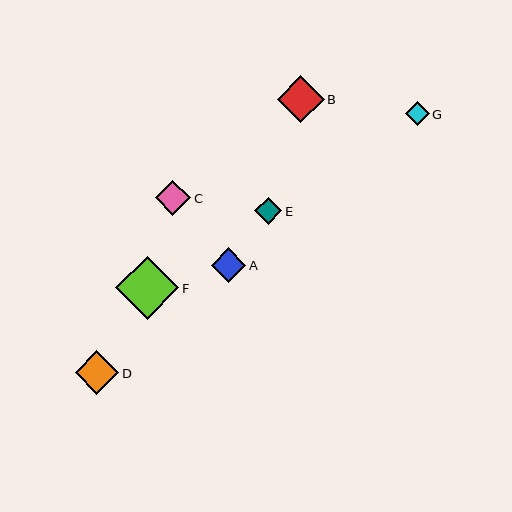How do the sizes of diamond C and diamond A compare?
Diamond C and diamond A are approximately the same size.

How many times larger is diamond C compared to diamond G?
Diamond C is approximately 1.5 times the size of diamond G.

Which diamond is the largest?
Diamond F is the largest with a size of approximately 63 pixels.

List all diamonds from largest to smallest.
From largest to smallest: F, B, D, C, A, E, G.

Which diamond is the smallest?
Diamond G is the smallest with a size of approximately 24 pixels.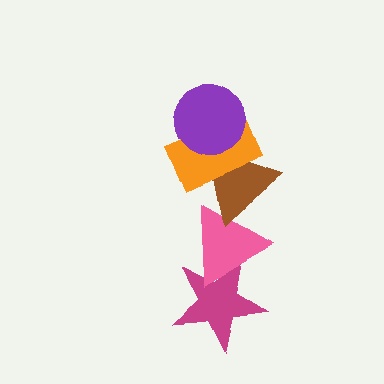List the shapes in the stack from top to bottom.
From top to bottom: the purple circle, the orange rectangle, the brown triangle, the pink triangle, the magenta star.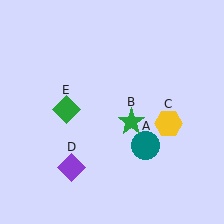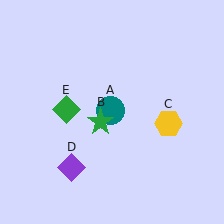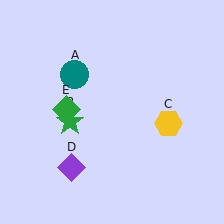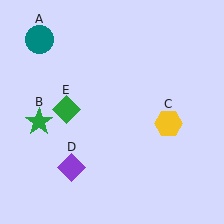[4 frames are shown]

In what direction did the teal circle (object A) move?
The teal circle (object A) moved up and to the left.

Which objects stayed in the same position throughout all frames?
Yellow hexagon (object C) and purple diamond (object D) and green diamond (object E) remained stationary.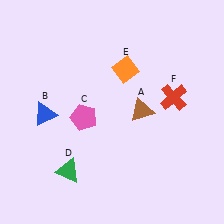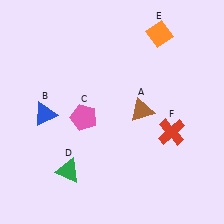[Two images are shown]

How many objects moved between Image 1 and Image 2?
2 objects moved between the two images.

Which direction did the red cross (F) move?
The red cross (F) moved down.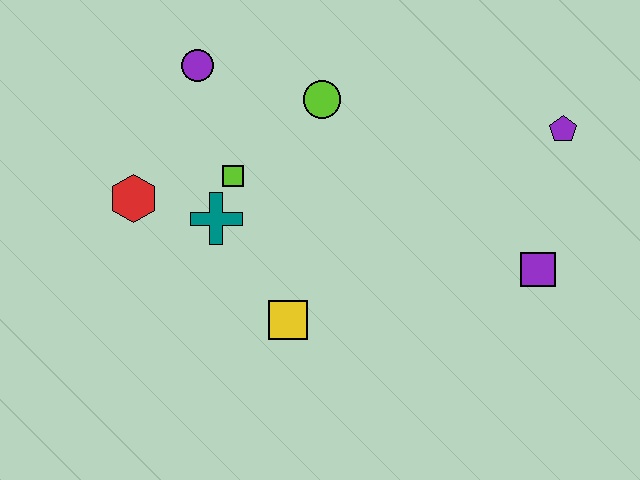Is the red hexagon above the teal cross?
Yes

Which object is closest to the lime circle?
The lime square is closest to the lime circle.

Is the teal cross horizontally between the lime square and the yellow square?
No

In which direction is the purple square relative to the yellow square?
The purple square is to the right of the yellow square.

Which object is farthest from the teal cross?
The purple pentagon is farthest from the teal cross.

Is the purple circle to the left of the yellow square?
Yes